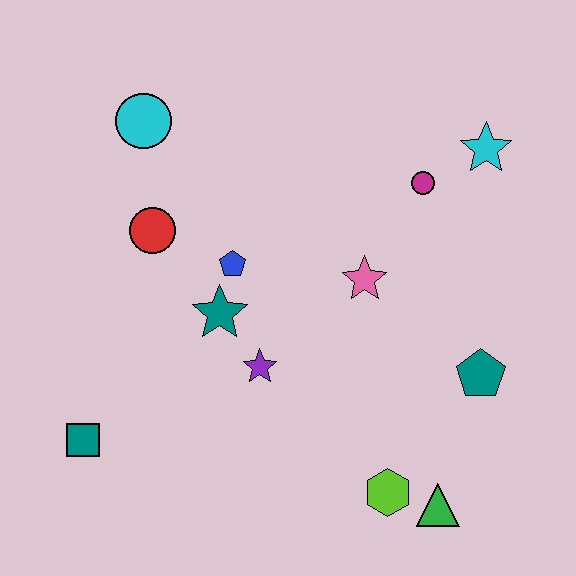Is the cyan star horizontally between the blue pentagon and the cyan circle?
No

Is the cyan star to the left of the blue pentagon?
No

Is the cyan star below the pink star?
No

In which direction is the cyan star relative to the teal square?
The cyan star is to the right of the teal square.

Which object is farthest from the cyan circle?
The green triangle is farthest from the cyan circle.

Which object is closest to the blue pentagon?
The teal star is closest to the blue pentagon.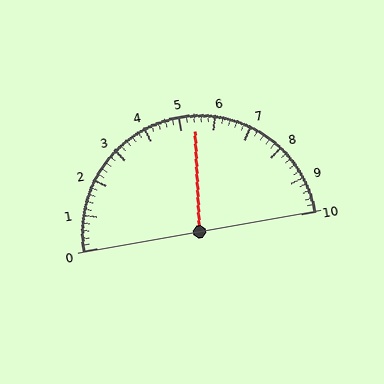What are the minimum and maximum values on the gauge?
The gauge ranges from 0 to 10.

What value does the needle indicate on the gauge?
The needle indicates approximately 5.4.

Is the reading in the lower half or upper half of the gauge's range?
The reading is in the upper half of the range (0 to 10).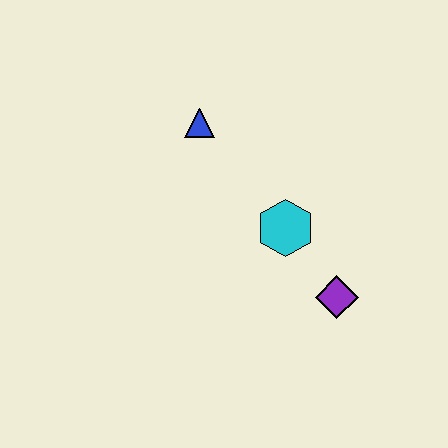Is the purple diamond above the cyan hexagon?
No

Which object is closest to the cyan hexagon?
The purple diamond is closest to the cyan hexagon.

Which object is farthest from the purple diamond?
The blue triangle is farthest from the purple diamond.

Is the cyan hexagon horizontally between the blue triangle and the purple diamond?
Yes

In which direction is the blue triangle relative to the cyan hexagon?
The blue triangle is above the cyan hexagon.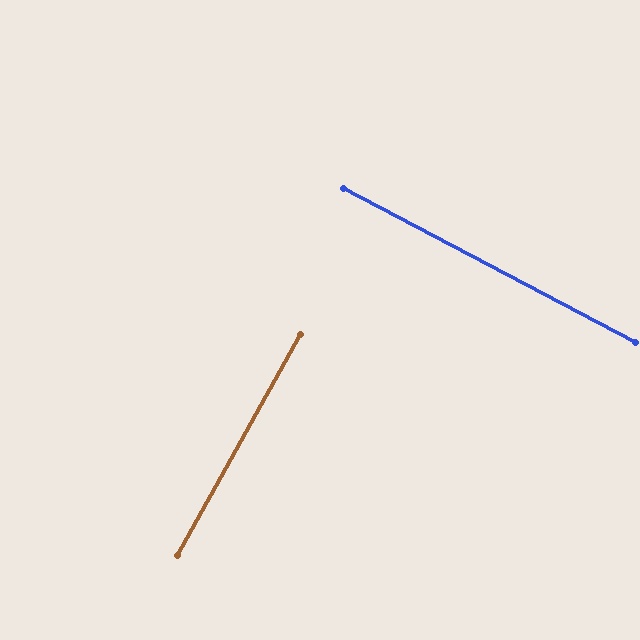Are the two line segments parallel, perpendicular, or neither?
Perpendicular — they meet at approximately 88°.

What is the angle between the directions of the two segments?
Approximately 88 degrees.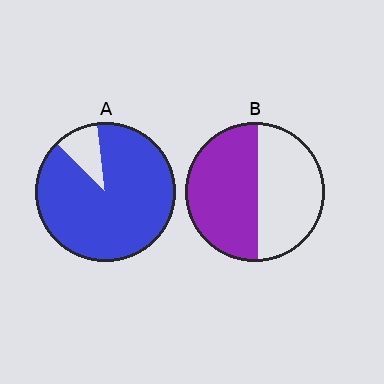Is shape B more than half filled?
Roughly half.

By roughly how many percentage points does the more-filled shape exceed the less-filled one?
By roughly 35 percentage points (A over B).